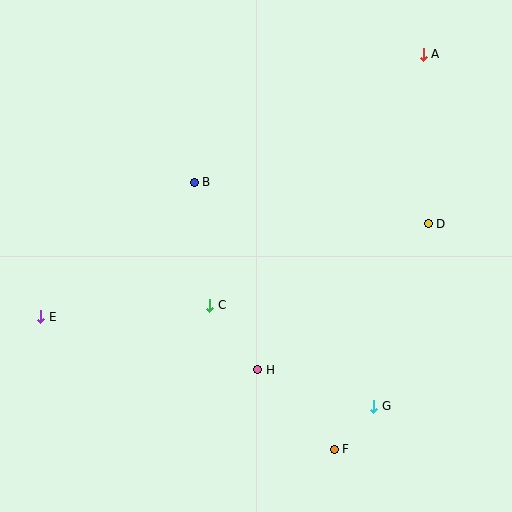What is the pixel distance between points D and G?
The distance between D and G is 191 pixels.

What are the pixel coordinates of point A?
Point A is at (423, 54).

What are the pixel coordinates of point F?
Point F is at (334, 449).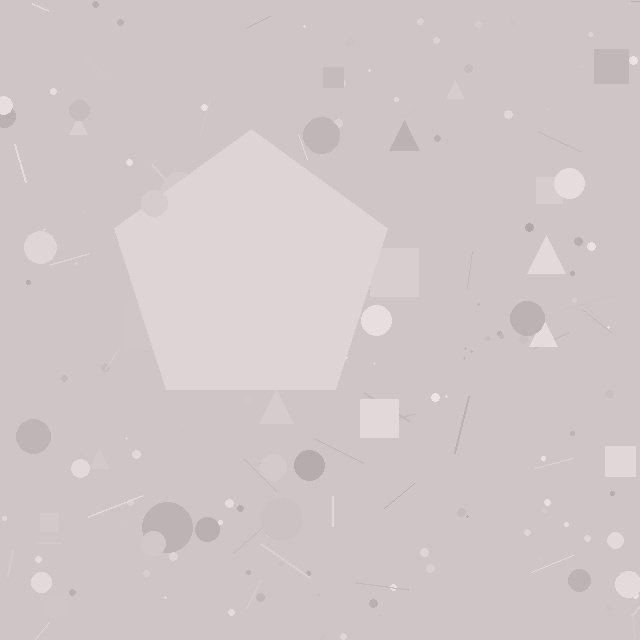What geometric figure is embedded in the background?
A pentagon is embedded in the background.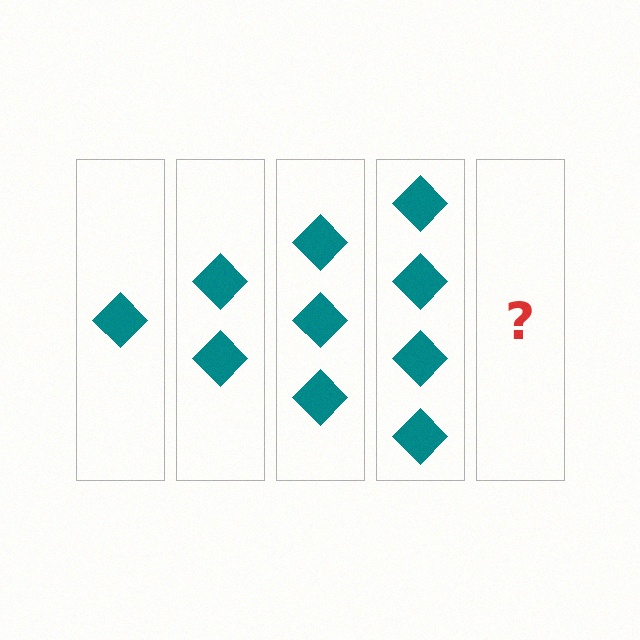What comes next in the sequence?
The next element should be 5 diamonds.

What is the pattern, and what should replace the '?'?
The pattern is that each step adds one more diamond. The '?' should be 5 diamonds.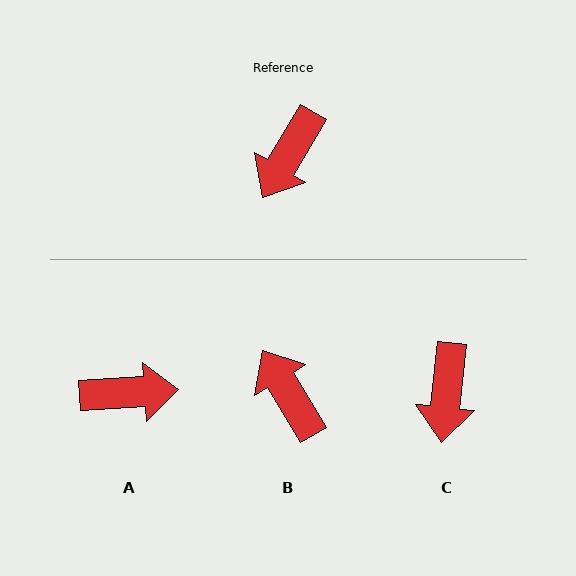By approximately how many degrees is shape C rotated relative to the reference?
Approximately 25 degrees counter-clockwise.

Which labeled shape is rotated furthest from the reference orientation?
A, about 125 degrees away.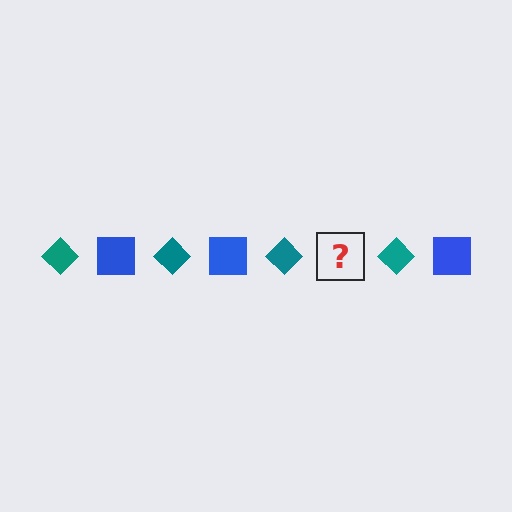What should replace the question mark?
The question mark should be replaced with a blue square.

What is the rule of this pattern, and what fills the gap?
The rule is that the pattern alternates between teal diamond and blue square. The gap should be filled with a blue square.